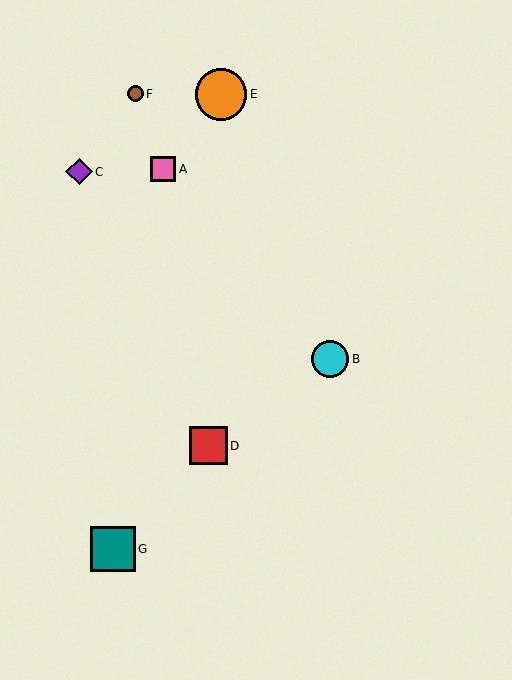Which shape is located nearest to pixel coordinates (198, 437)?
The red square (labeled D) at (208, 446) is nearest to that location.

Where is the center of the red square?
The center of the red square is at (208, 446).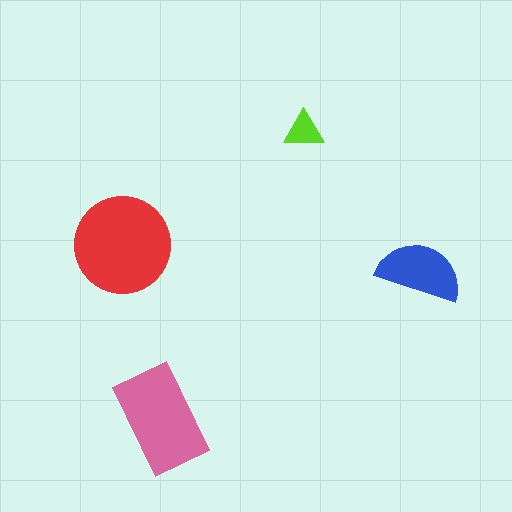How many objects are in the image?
There are 4 objects in the image.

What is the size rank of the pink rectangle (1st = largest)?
2nd.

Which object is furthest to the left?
The red circle is leftmost.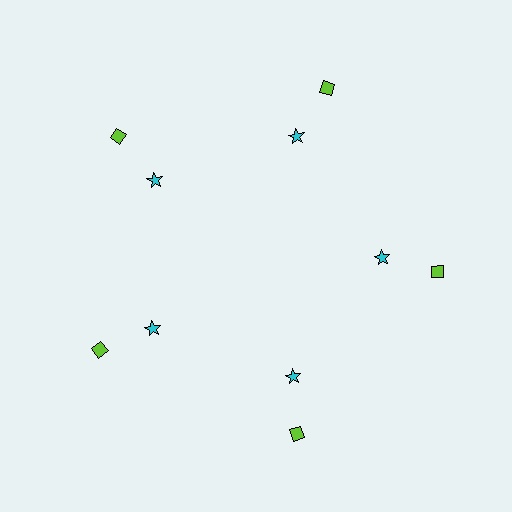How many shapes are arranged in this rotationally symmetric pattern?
There are 10 shapes, arranged in 5 groups of 2.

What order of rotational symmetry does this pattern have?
This pattern has 5-fold rotational symmetry.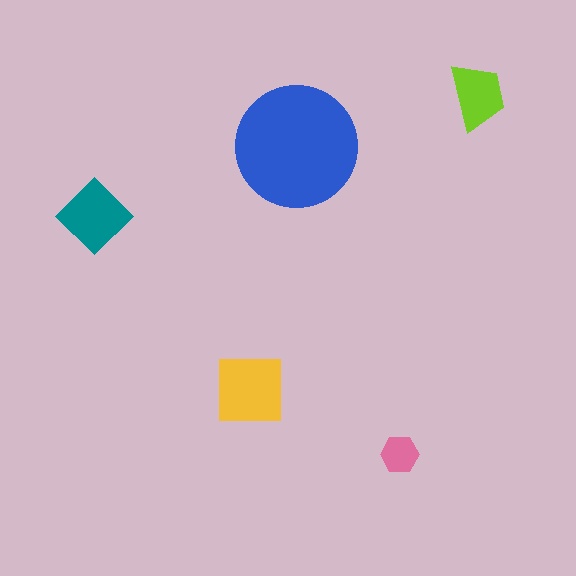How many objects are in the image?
There are 5 objects in the image.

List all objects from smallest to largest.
The pink hexagon, the lime trapezoid, the teal diamond, the yellow square, the blue circle.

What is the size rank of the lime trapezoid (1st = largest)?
4th.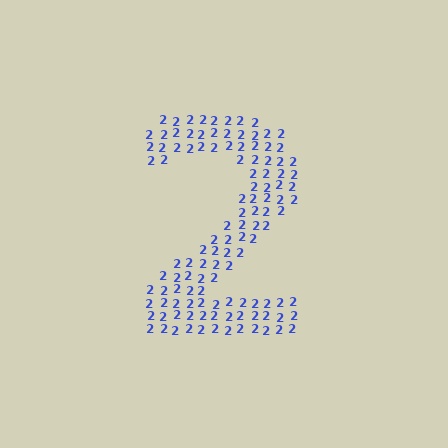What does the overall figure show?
The overall figure shows the digit 2.